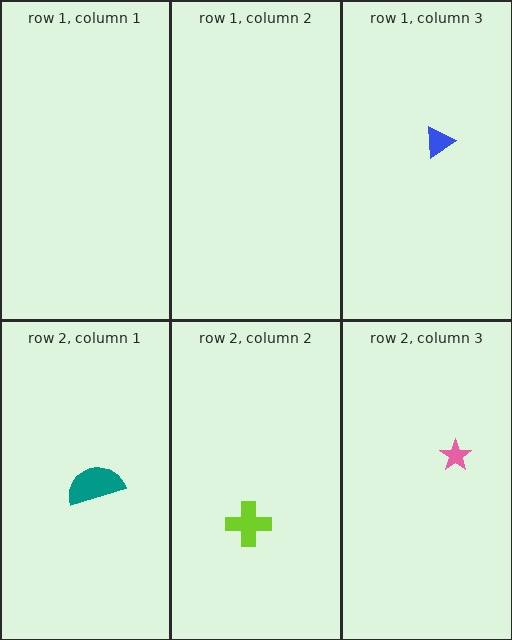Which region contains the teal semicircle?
The row 2, column 1 region.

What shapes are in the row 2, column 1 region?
The teal semicircle.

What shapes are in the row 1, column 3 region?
The blue triangle.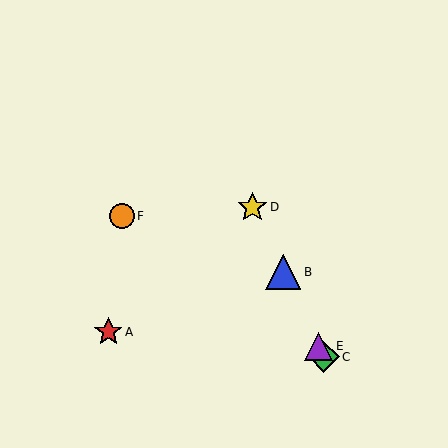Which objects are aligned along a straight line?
Objects B, C, D, E are aligned along a straight line.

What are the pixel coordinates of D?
Object D is at (252, 207).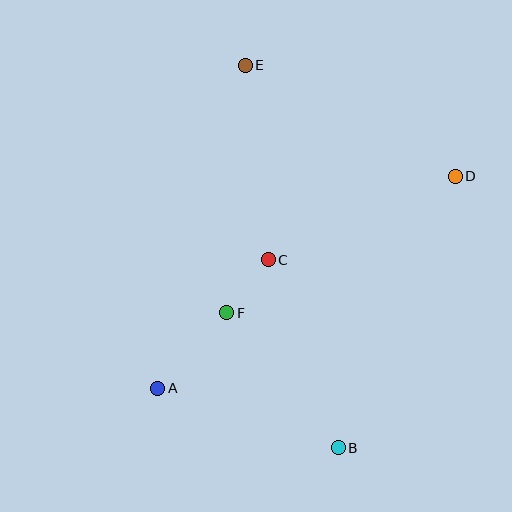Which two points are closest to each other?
Points C and F are closest to each other.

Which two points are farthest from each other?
Points B and E are farthest from each other.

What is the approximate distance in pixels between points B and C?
The distance between B and C is approximately 201 pixels.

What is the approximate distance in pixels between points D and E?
The distance between D and E is approximately 237 pixels.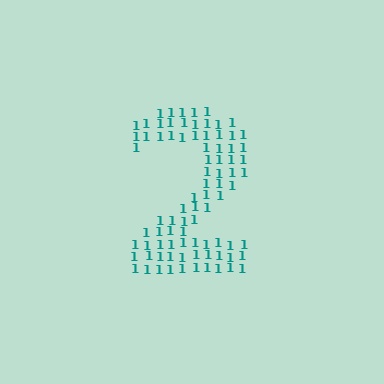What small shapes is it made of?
It is made of small digit 1's.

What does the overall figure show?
The overall figure shows the digit 2.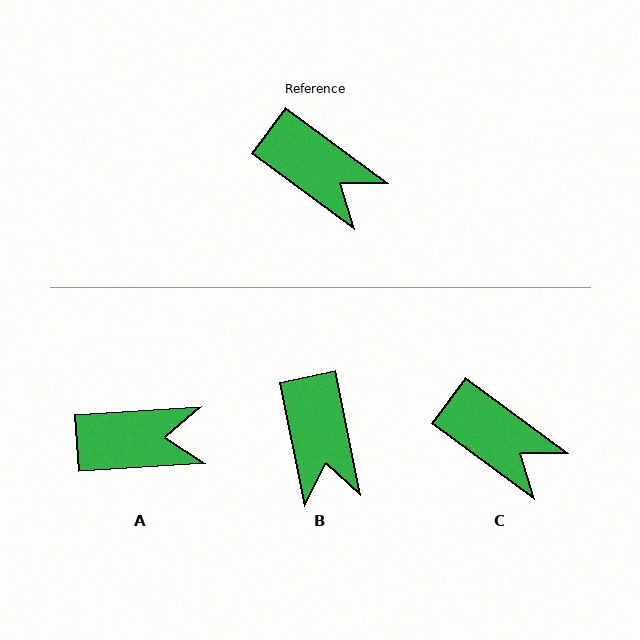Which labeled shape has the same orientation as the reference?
C.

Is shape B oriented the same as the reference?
No, it is off by about 42 degrees.